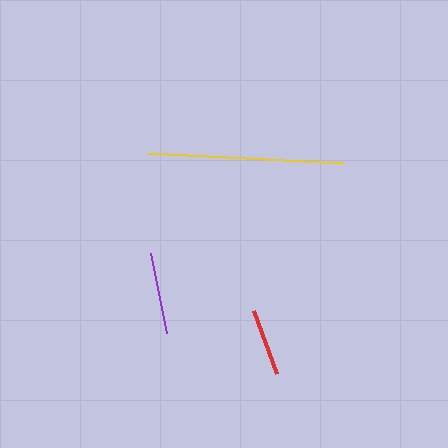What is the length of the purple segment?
The purple segment is approximately 82 pixels long.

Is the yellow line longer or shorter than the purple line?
The yellow line is longer than the purple line.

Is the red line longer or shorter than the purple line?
The purple line is longer than the red line.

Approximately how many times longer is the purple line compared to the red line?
The purple line is approximately 1.2 times the length of the red line.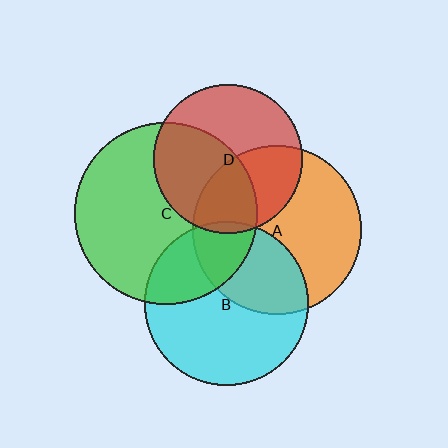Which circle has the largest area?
Circle C (green).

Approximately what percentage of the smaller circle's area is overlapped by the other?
Approximately 25%.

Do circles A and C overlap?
Yes.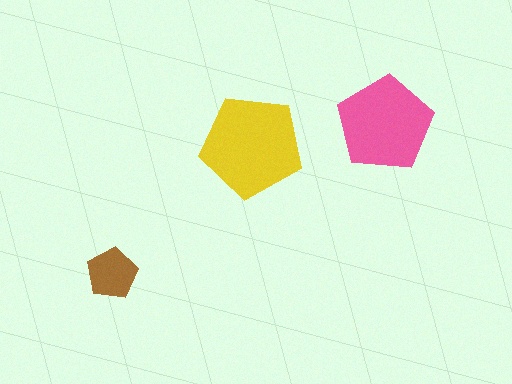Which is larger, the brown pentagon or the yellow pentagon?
The yellow one.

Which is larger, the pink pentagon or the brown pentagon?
The pink one.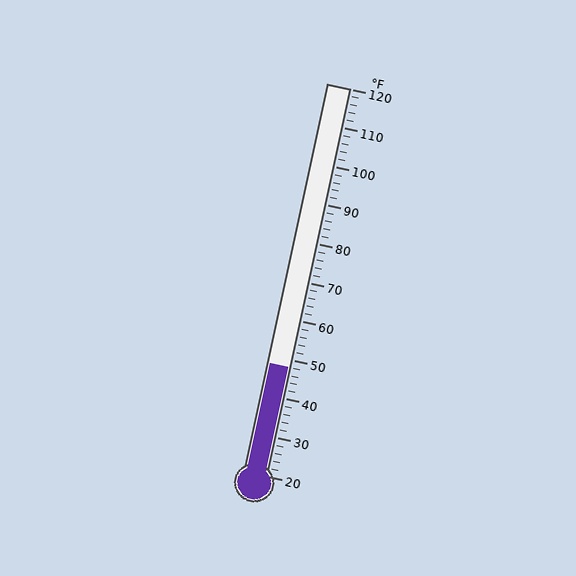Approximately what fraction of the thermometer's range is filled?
The thermometer is filled to approximately 30% of its range.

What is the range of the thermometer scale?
The thermometer scale ranges from 20°F to 120°F.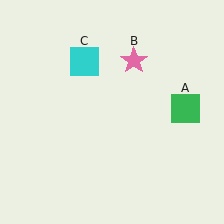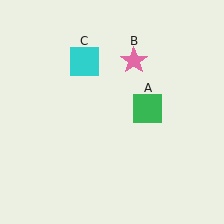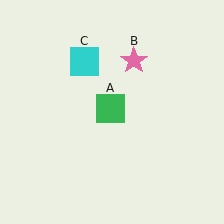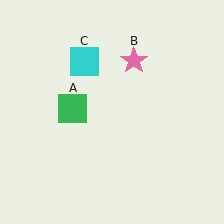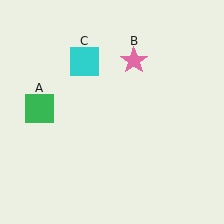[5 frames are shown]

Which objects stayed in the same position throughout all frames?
Pink star (object B) and cyan square (object C) remained stationary.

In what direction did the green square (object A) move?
The green square (object A) moved left.